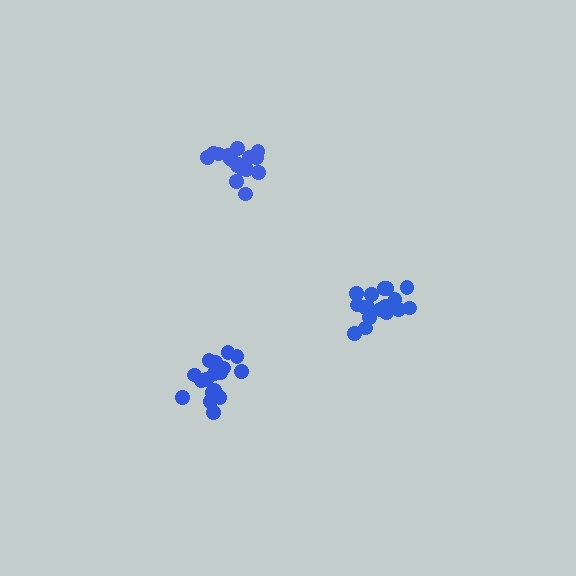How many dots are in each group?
Group 1: 17 dots, Group 2: 17 dots, Group 3: 18 dots (52 total).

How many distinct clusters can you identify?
There are 3 distinct clusters.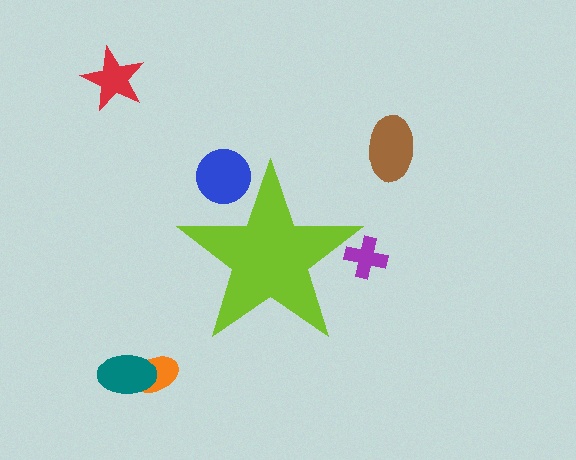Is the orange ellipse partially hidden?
No, the orange ellipse is fully visible.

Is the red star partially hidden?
No, the red star is fully visible.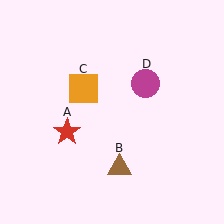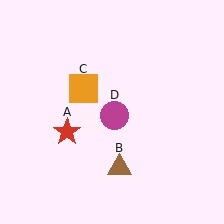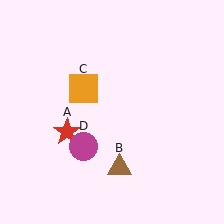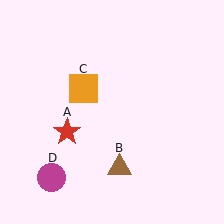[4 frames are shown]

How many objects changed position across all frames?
1 object changed position: magenta circle (object D).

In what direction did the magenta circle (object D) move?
The magenta circle (object D) moved down and to the left.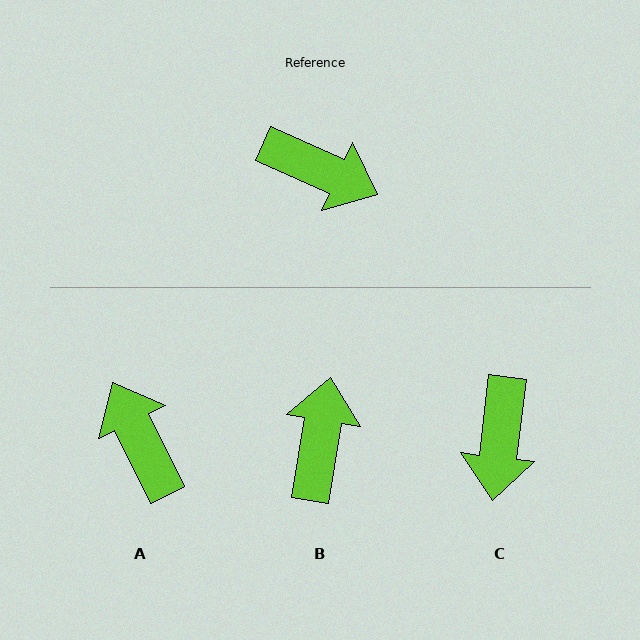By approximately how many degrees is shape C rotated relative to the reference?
Approximately 73 degrees clockwise.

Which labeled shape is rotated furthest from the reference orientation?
A, about 141 degrees away.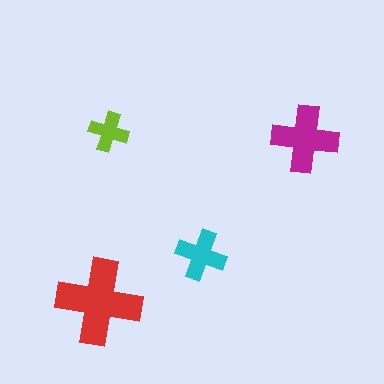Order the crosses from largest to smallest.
the red one, the magenta one, the cyan one, the lime one.